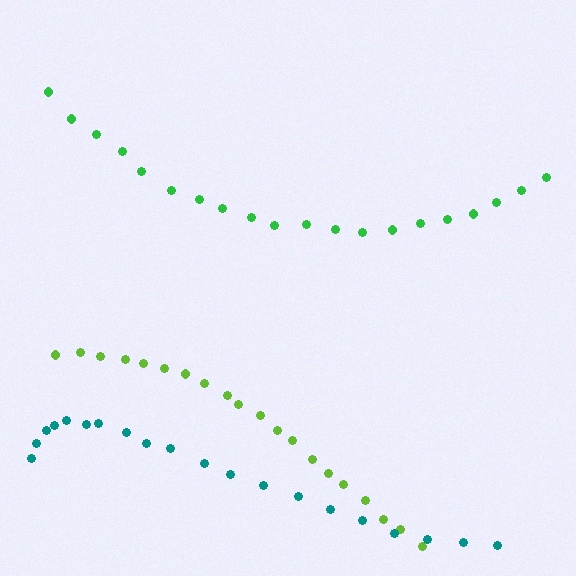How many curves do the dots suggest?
There are 3 distinct paths.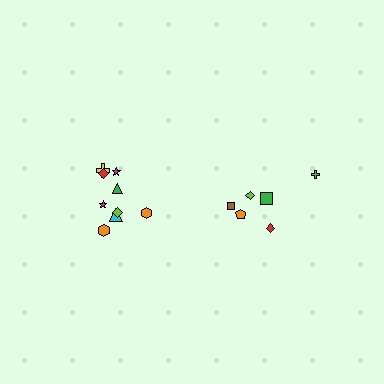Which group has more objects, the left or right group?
The left group.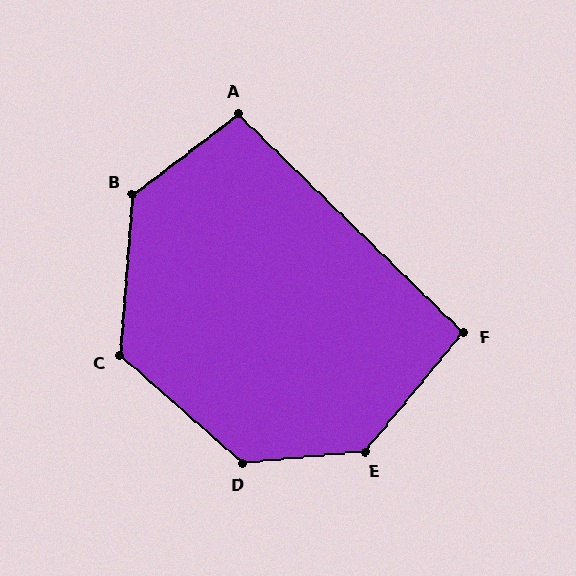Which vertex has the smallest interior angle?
F, at approximately 95 degrees.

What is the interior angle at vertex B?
Approximately 132 degrees (obtuse).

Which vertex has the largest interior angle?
E, at approximately 135 degrees.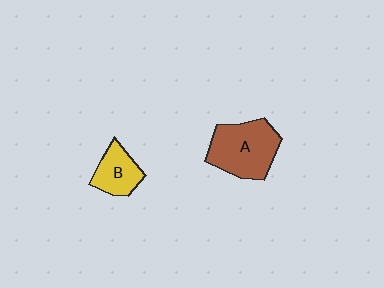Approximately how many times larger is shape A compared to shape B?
Approximately 1.8 times.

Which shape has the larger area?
Shape A (brown).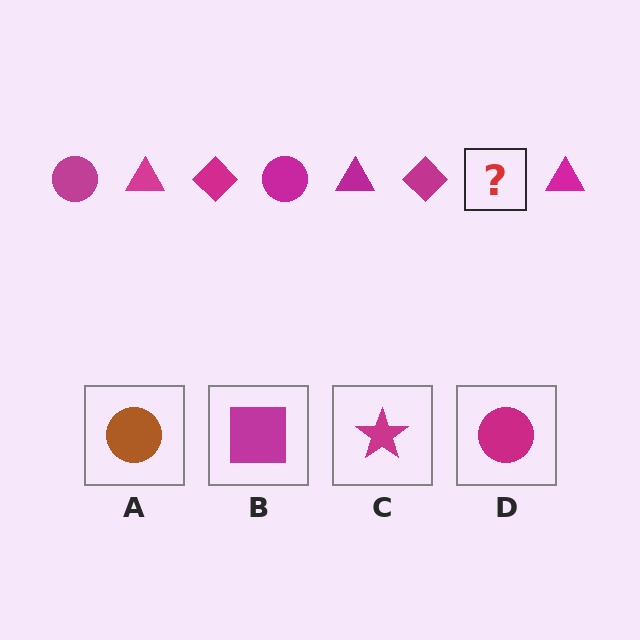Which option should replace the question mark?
Option D.